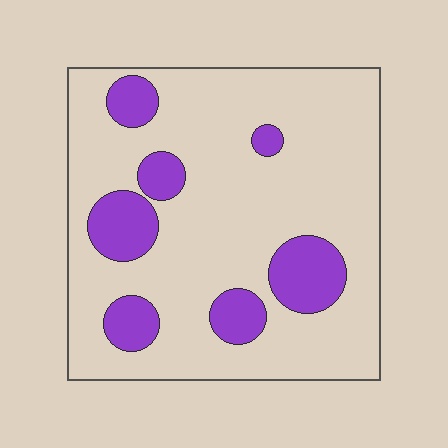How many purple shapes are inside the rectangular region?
7.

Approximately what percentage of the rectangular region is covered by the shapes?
Approximately 20%.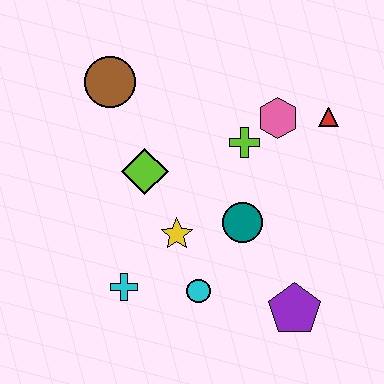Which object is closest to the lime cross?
The pink hexagon is closest to the lime cross.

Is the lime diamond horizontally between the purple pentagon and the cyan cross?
Yes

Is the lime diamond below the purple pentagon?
No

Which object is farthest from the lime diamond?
The purple pentagon is farthest from the lime diamond.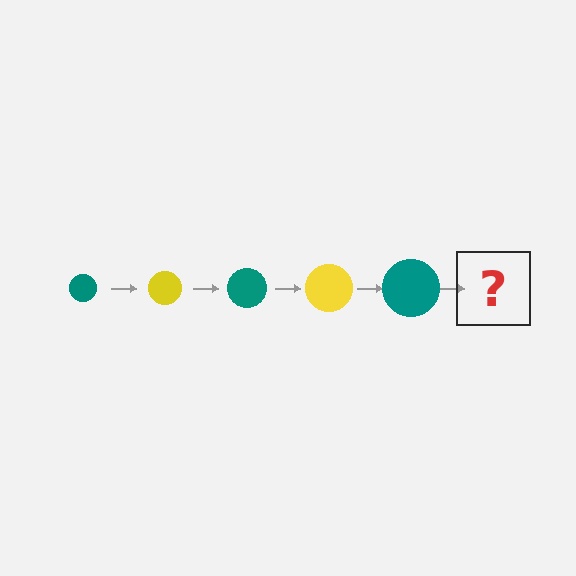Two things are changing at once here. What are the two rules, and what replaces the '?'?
The two rules are that the circle grows larger each step and the color cycles through teal and yellow. The '?' should be a yellow circle, larger than the previous one.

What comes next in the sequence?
The next element should be a yellow circle, larger than the previous one.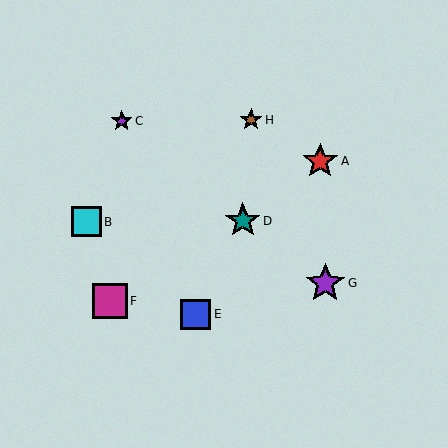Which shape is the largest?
The purple star (labeled G) is the largest.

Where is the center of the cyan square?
The center of the cyan square is at (86, 222).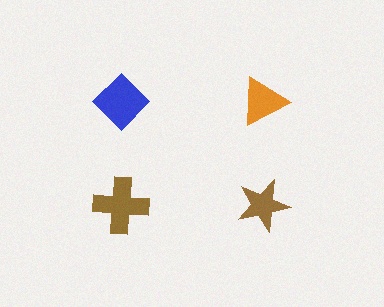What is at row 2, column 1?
A brown cross.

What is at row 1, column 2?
An orange triangle.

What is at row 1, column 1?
A blue diamond.